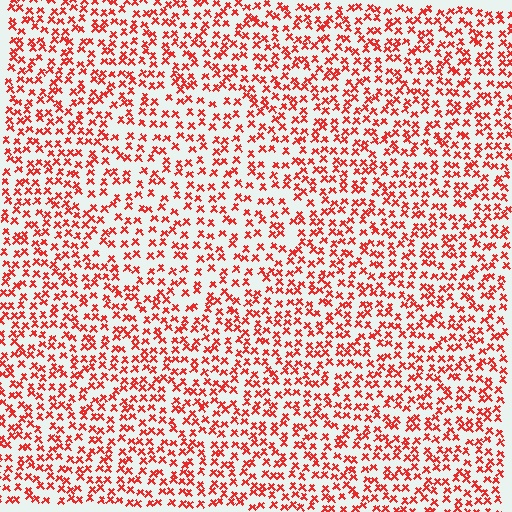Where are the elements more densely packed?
The elements are more densely packed outside the circle boundary.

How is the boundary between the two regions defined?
The boundary is defined by a change in element density (approximately 1.4x ratio). All elements are the same color, size, and shape.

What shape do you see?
I see a circle.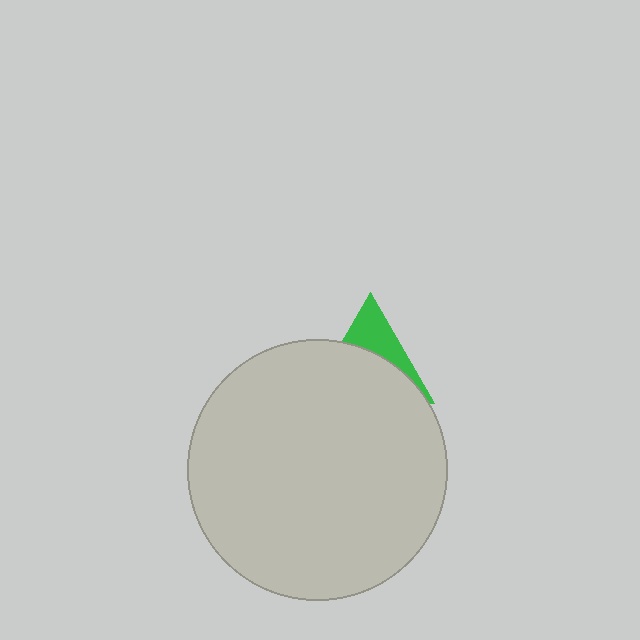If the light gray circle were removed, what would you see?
You would see the complete green triangle.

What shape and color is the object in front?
The object in front is a light gray circle.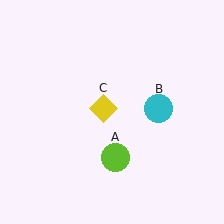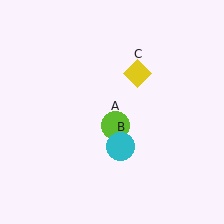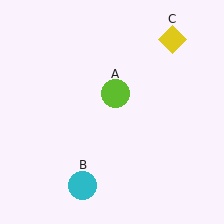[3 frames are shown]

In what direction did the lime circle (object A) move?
The lime circle (object A) moved up.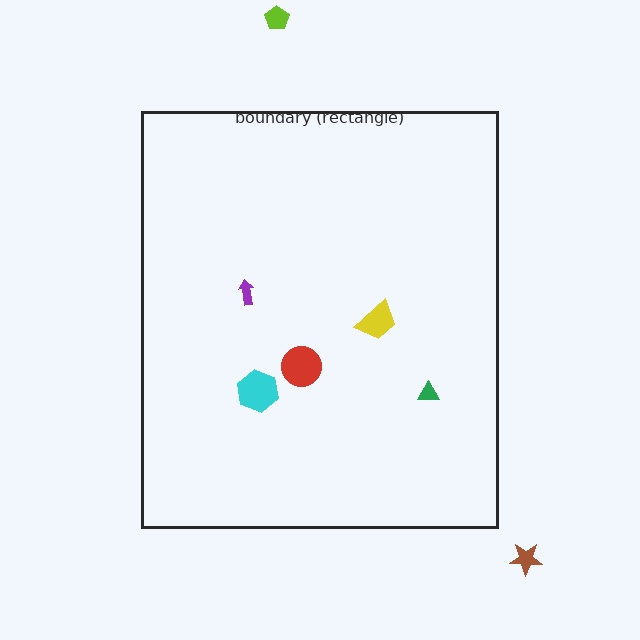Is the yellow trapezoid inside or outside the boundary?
Inside.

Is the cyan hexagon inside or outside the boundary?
Inside.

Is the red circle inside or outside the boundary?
Inside.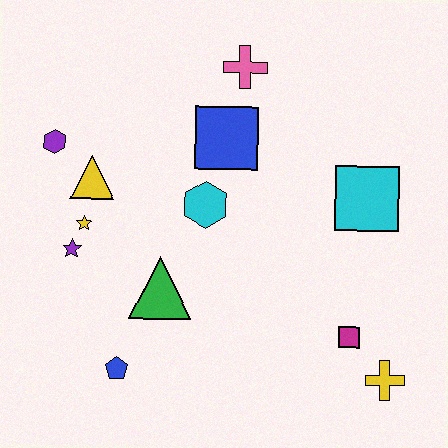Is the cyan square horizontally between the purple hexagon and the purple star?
No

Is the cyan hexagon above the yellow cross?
Yes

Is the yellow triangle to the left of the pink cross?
Yes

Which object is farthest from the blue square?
The yellow cross is farthest from the blue square.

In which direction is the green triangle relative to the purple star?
The green triangle is to the right of the purple star.